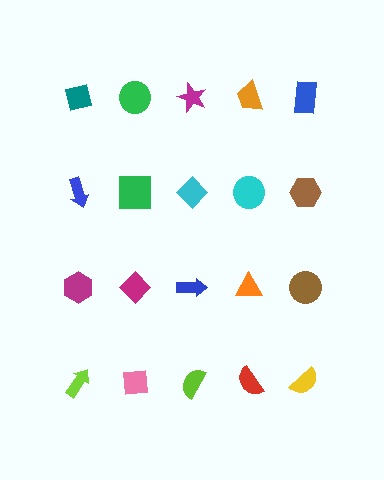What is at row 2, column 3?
A cyan diamond.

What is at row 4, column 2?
A pink square.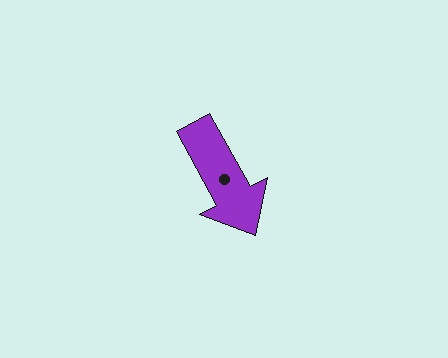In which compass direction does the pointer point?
Southeast.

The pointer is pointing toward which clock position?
Roughly 5 o'clock.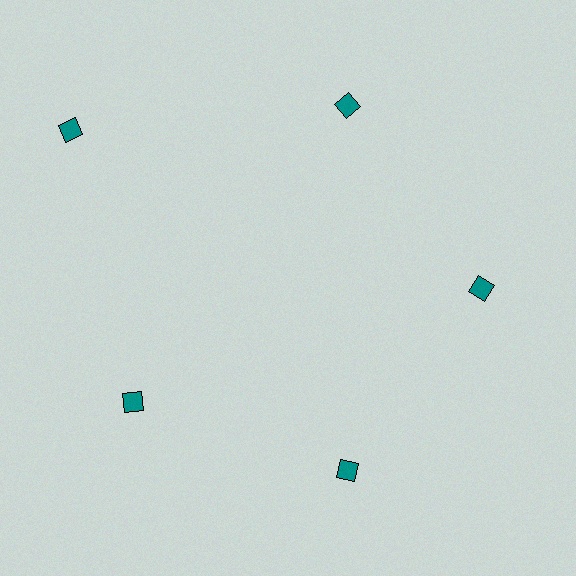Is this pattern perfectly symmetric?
No. The 5 teal diamonds are arranged in a ring, but one element near the 10 o'clock position is pushed outward from the center, breaking the 5-fold rotational symmetry.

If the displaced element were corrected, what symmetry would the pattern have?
It would have 5-fold rotational symmetry — the pattern would map onto itself every 72 degrees.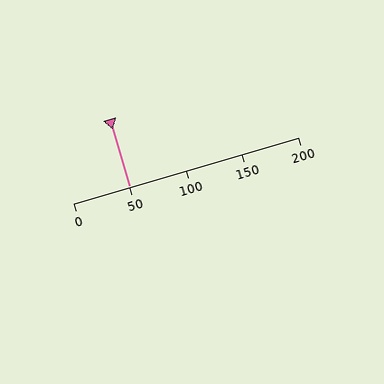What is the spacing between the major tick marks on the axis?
The major ticks are spaced 50 apart.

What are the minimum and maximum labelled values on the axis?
The axis runs from 0 to 200.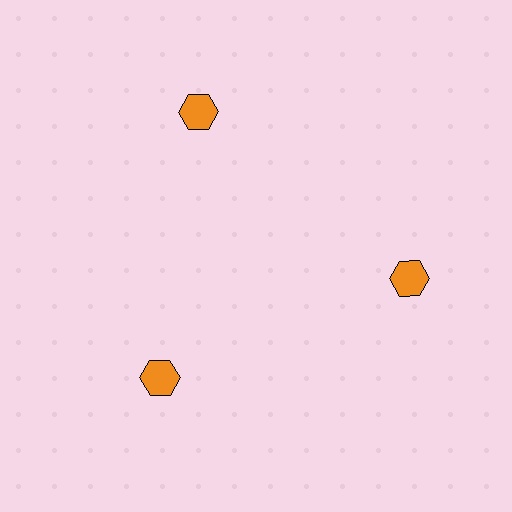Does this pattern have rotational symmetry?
Yes, this pattern has 3-fold rotational symmetry. It looks the same after rotating 120 degrees around the center.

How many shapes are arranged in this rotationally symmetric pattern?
There are 3 shapes, arranged in 3 groups of 1.